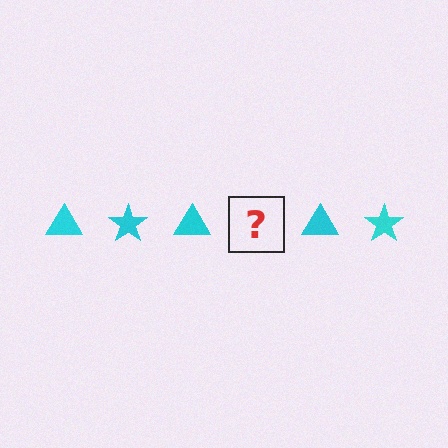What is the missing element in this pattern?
The missing element is a cyan star.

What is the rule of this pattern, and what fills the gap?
The rule is that the pattern cycles through triangle, star shapes in cyan. The gap should be filled with a cyan star.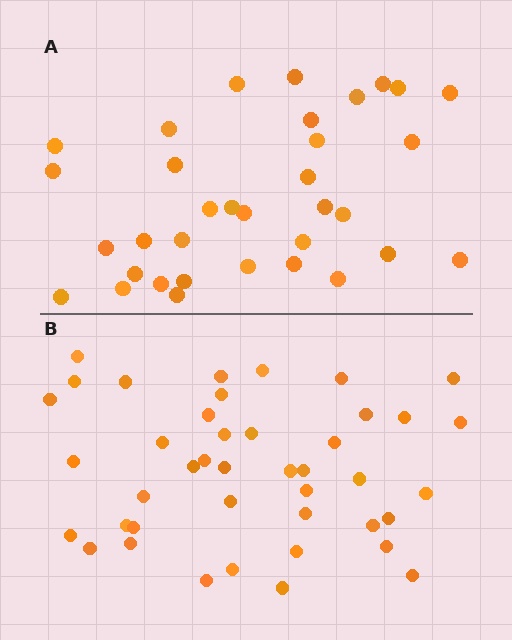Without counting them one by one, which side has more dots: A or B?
Region B (the bottom region) has more dots.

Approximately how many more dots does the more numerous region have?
Region B has roughly 8 or so more dots than region A.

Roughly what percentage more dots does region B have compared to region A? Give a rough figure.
About 25% more.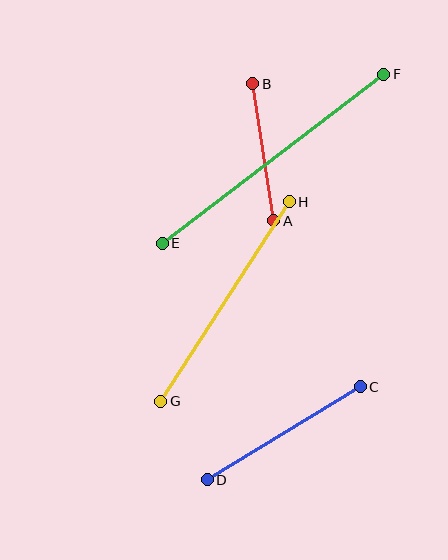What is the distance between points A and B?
The distance is approximately 139 pixels.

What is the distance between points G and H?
The distance is approximately 237 pixels.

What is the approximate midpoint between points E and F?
The midpoint is at approximately (273, 159) pixels.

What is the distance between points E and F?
The distance is approximately 279 pixels.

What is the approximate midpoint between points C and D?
The midpoint is at approximately (284, 433) pixels.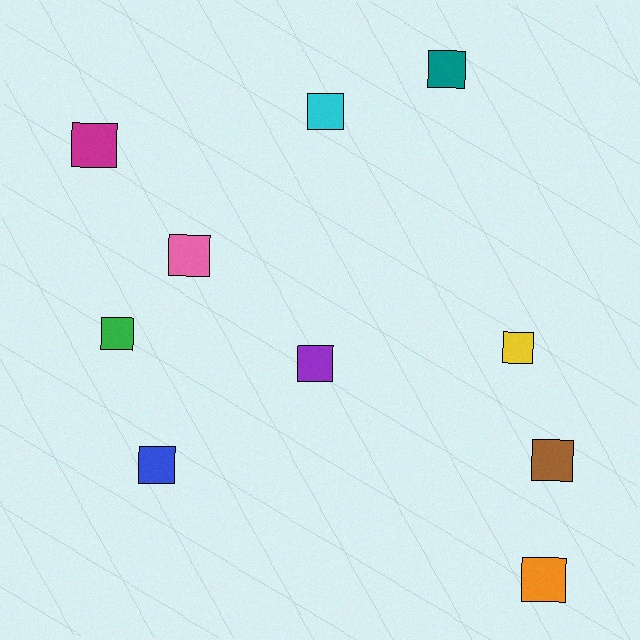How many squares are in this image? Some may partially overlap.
There are 10 squares.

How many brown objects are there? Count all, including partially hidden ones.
There is 1 brown object.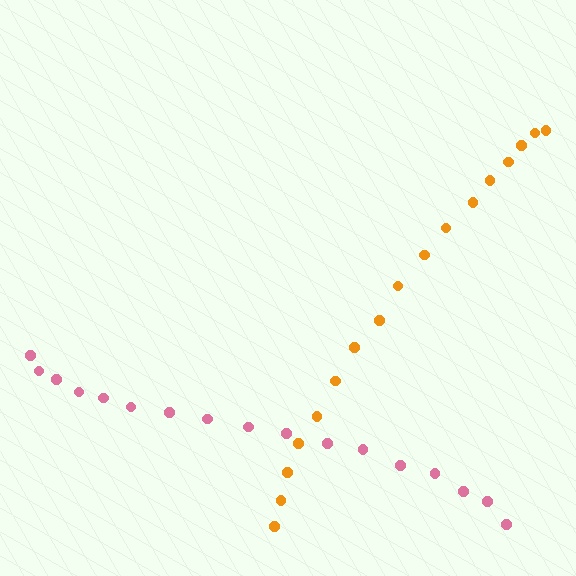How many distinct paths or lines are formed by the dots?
There are 2 distinct paths.